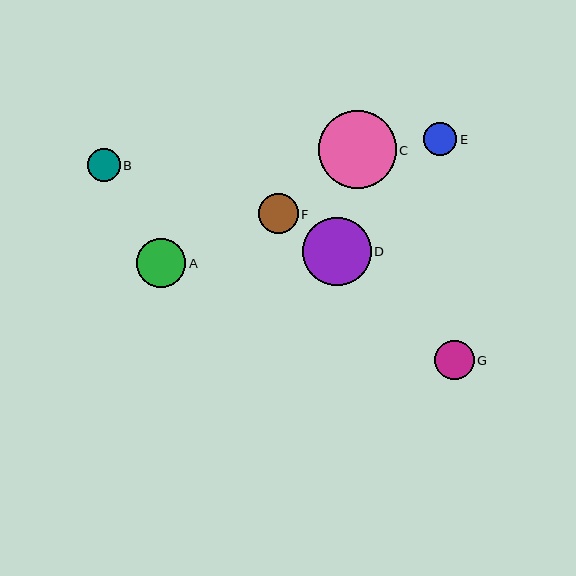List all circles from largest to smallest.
From largest to smallest: C, D, A, F, G, B, E.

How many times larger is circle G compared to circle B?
Circle G is approximately 1.2 times the size of circle B.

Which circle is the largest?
Circle C is the largest with a size of approximately 78 pixels.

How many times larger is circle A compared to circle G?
Circle A is approximately 1.2 times the size of circle G.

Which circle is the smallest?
Circle E is the smallest with a size of approximately 33 pixels.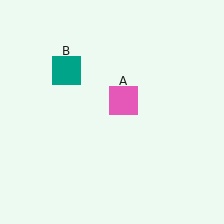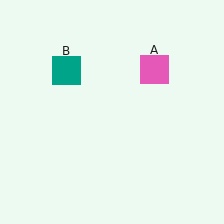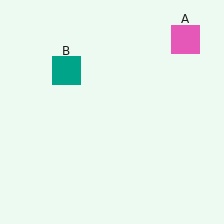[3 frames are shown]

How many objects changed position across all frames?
1 object changed position: pink square (object A).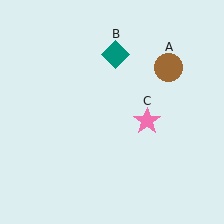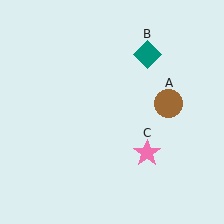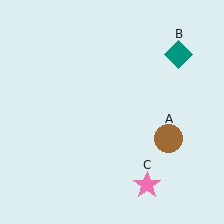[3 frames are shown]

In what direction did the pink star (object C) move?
The pink star (object C) moved down.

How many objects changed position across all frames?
3 objects changed position: brown circle (object A), teal diamond (object B), pink star (object C).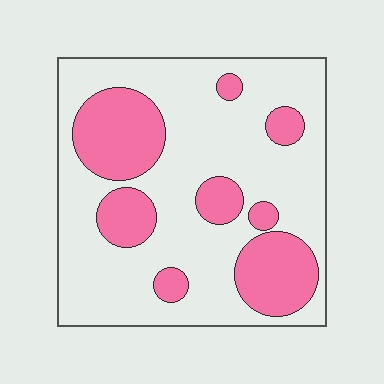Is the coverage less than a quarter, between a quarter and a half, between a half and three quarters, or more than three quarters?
Between a quarter and a half.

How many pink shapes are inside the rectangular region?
8.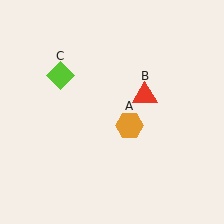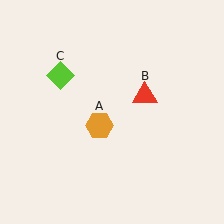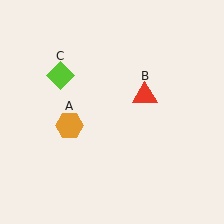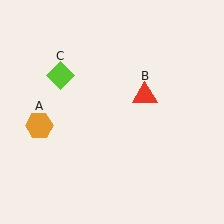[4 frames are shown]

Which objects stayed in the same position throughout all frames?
Red triangle (object B) and lime diamond (object C) remained stationary.